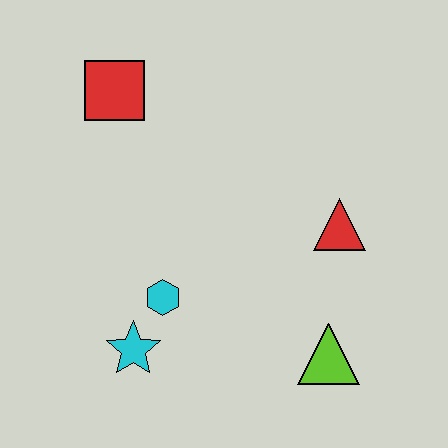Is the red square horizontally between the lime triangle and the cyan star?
No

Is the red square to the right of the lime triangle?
No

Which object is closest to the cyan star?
The cyan hexagon is closest to the cyan star.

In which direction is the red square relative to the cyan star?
The red square is above the cyan star.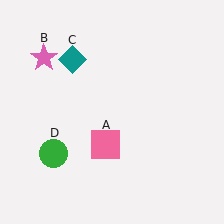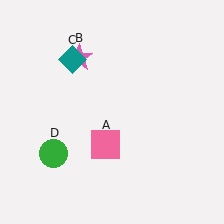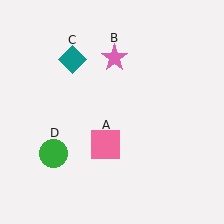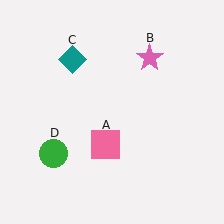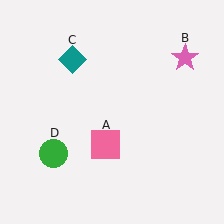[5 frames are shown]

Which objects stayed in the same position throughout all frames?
Pink square (object A) and teal diamond (object C) and green circle (object D) remained stationary.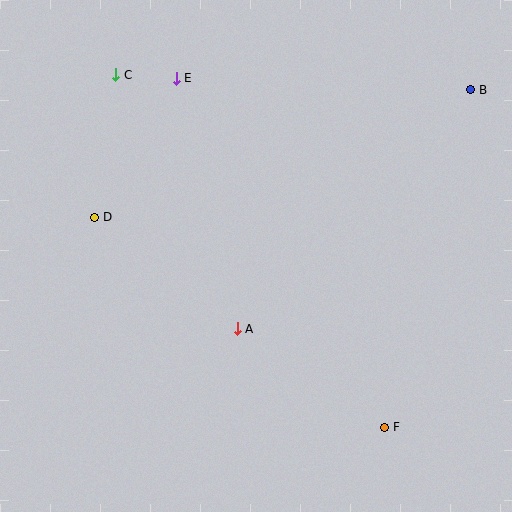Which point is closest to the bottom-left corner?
Point A is closest to the bottom-left corner.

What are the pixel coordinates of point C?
Point C is at (116, 75).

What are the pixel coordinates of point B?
Point B is at (471, 90).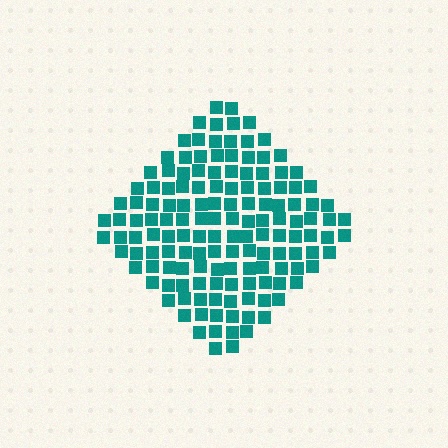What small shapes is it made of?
It is made of small squares.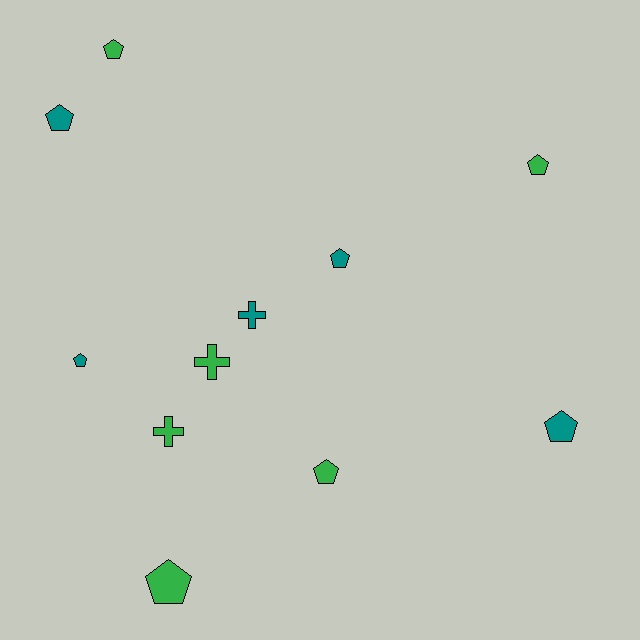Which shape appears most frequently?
Pentagon, with 8 objects.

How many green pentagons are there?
There are 4 green pentagons.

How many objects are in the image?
There are 11 objects.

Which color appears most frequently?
Green, with 6 objects.